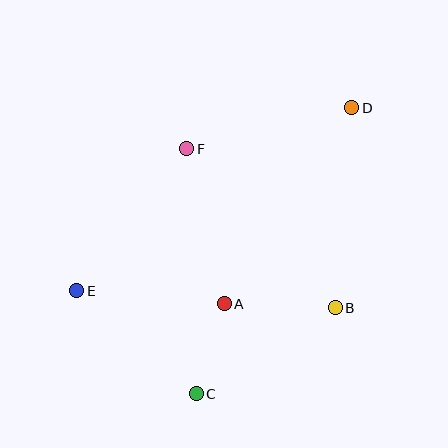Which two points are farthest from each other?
Points D and E are farthest from each other.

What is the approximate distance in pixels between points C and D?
The distance between C and D is approximately 325 pixels.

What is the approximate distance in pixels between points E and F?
The distance between E and F is approximately 180 pixels.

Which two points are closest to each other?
Points A and C are closest to each other.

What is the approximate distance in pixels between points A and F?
The distance between A and F is approximately 159 pixels.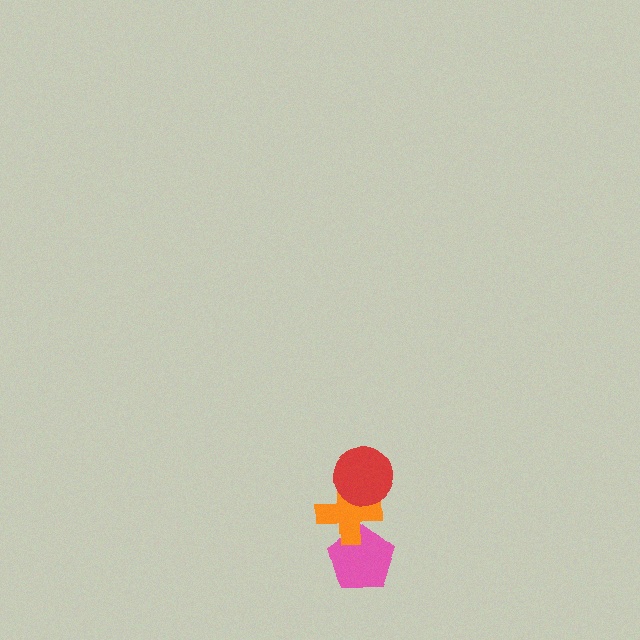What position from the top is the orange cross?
The orange cross is 2nd from the top.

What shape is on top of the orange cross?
The red circle is on top of the orange cross.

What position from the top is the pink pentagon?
The pink pentagon is 3rd from the top.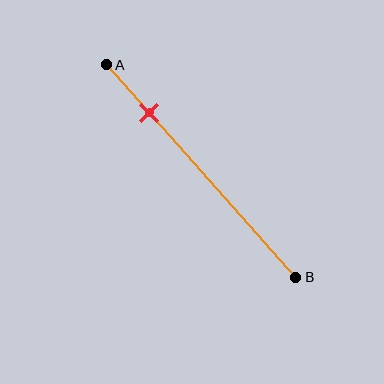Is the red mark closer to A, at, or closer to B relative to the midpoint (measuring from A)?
The red mark is closer to point A than the midpoint of segment AB.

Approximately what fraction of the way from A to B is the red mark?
The red mark is approximately 25% of the way from A to B.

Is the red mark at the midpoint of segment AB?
No, the mark is at about 25% from A, not at the 50% midpoint.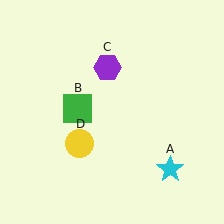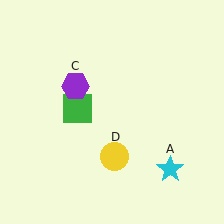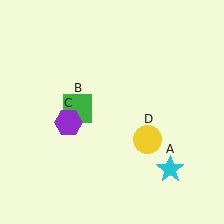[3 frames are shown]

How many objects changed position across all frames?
2 objects changed position: purple hexagon (object C), yellow circle (object D).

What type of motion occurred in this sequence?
The purple hexagon (object C), yellow circle (object D) rotated counterclockwise around the center of the scene.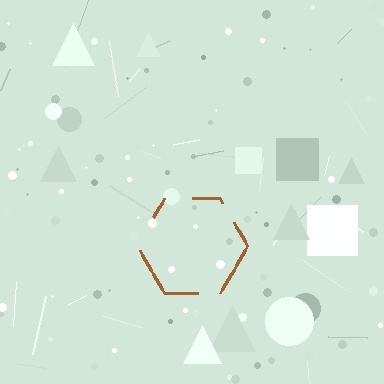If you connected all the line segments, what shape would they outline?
They would outline a hexagon.